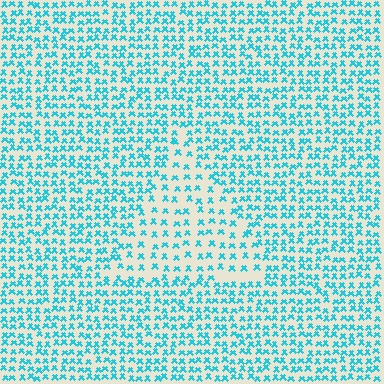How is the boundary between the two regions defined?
The boundary is defined by a change in element density (approximately 1.8x ratio). All elements are the same color, size, and shape.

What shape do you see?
I see a triangle.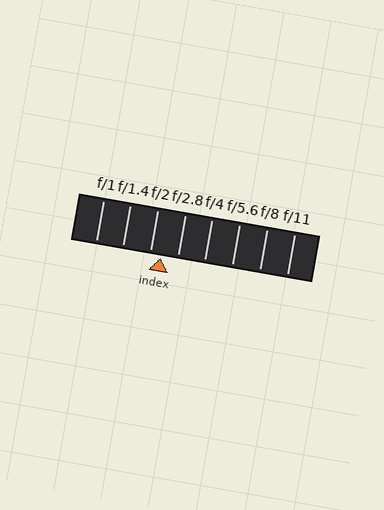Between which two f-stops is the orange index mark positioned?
The index mark is between f/2 and f/2.8.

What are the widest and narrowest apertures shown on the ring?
The widest aperture shown is f/1 and the narrowest is f/11.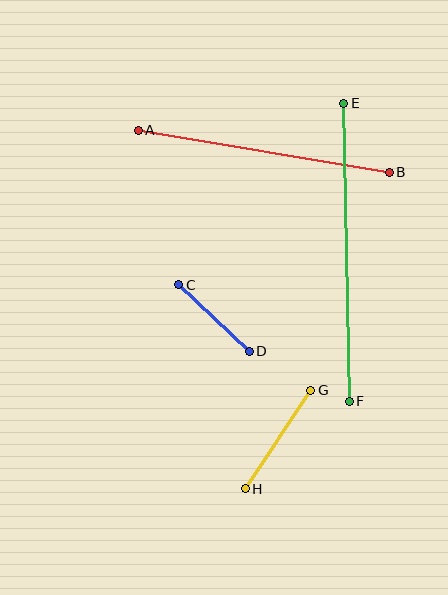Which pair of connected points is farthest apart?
Points E and F are farthest apart.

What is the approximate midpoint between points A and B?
The midpoint is at approximately (264, 151) pixels.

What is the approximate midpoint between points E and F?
The midpoint is at approximately (347, 252) pixels.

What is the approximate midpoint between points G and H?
The midpoint is at approximately (278, 439) pixels.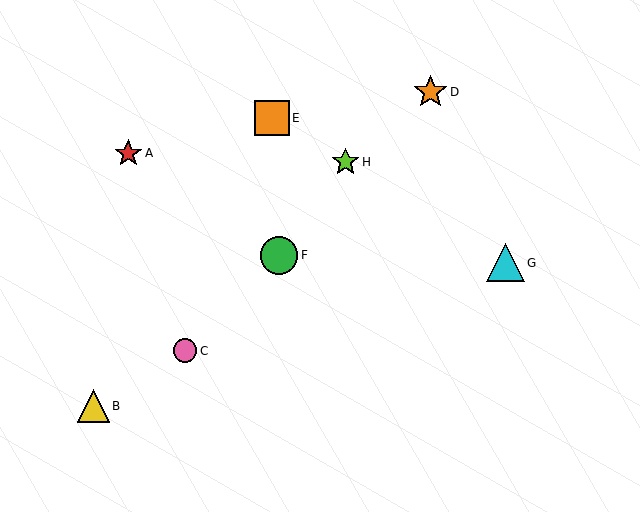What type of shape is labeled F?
Shape F is a green circle.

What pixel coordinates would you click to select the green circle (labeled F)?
Click at (279, 255) to select the green circle F.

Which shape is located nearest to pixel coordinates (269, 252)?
The green circle (labeled F) at (279, 255) is nearest to that location.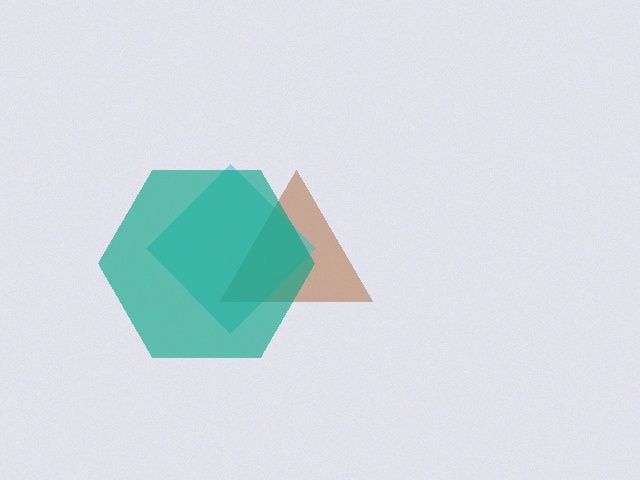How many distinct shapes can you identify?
There are 3 distinct shapes: a brown triangle, a cyan diamond, a teal hexagon.